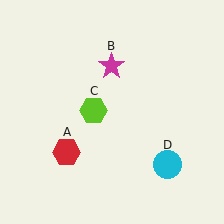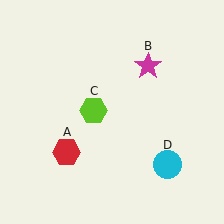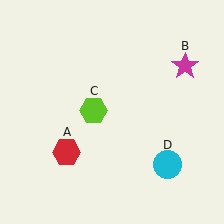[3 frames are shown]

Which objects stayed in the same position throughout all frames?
Red hexagon (object A) and lime hexagon (object C) and cyan circle (object D) remained stationary.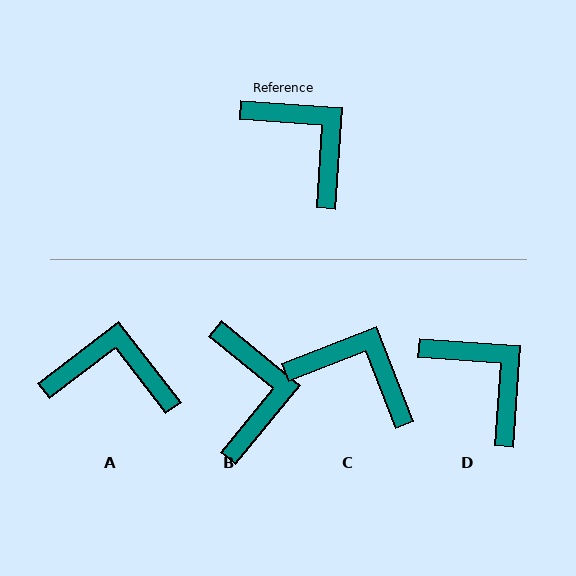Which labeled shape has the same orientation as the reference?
D.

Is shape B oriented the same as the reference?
No, it is off by about 35 degrees.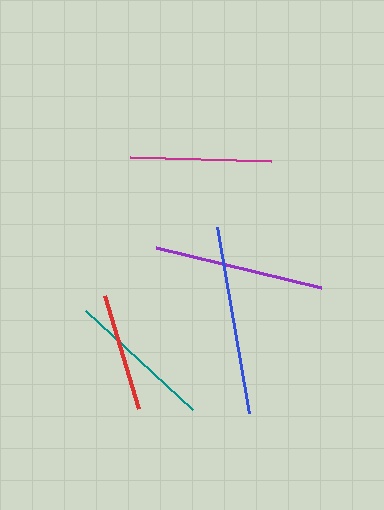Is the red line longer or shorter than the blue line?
The blue line is longer than the red line.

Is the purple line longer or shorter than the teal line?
The purple line is longer than the teal line.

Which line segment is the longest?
The blue line is the longest at approximately 189 pixels.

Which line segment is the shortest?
The red line is the shortest at approximately 118 pixels.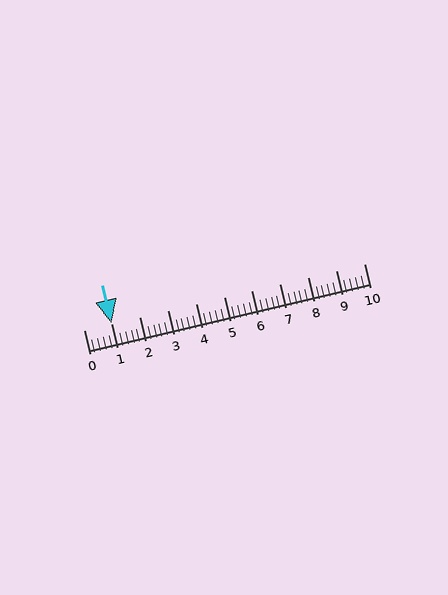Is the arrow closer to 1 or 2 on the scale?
The arrow is closer to 1.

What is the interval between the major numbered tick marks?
The major tick marks are spaced 1 units apart.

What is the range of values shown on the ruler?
The ruler shows values from 0 to 10.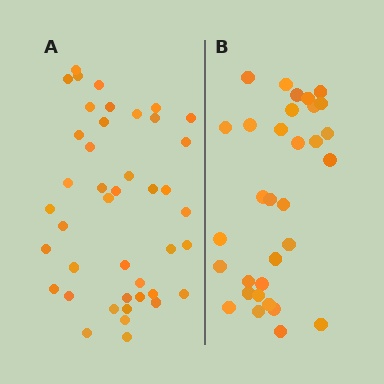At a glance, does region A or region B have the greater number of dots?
Region A (the left region) has more dots.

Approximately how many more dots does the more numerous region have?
Region A has roughly 10 or so more dots than region B.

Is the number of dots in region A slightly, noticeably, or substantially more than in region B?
Region A has noticeably more, but not dramatically so. The ratio is roughly 1.3 to 1.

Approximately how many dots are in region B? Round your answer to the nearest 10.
About 30 dots. (The exact count is 32, which rounds to 30.)